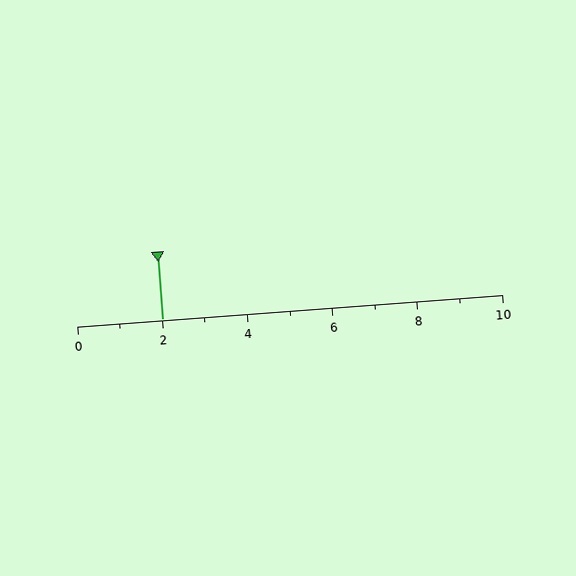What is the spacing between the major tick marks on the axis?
The major ticks are spaced 2 apart.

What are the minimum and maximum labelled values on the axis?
The axis runs from 0 to 10.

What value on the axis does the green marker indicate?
The marker indicates approximately 2.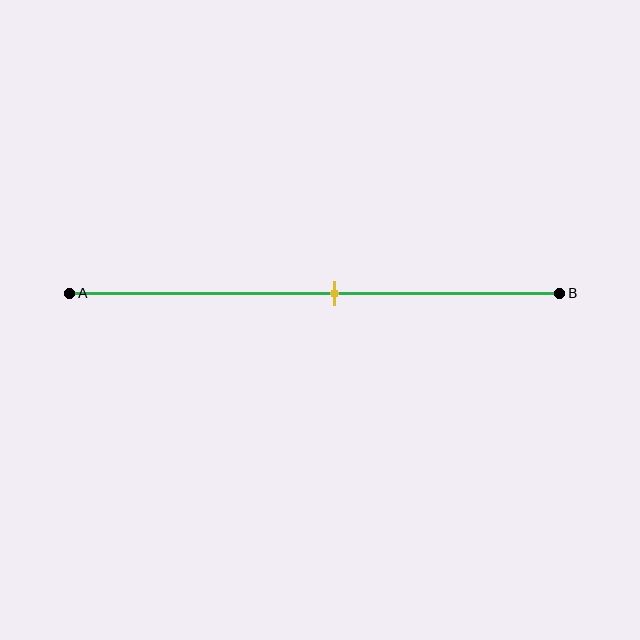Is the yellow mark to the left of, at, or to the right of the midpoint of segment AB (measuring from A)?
The yellow mark is to the right of the midpoint of segment AB.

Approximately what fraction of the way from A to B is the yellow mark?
The yellow mark is approximately 55% of the way from A to B.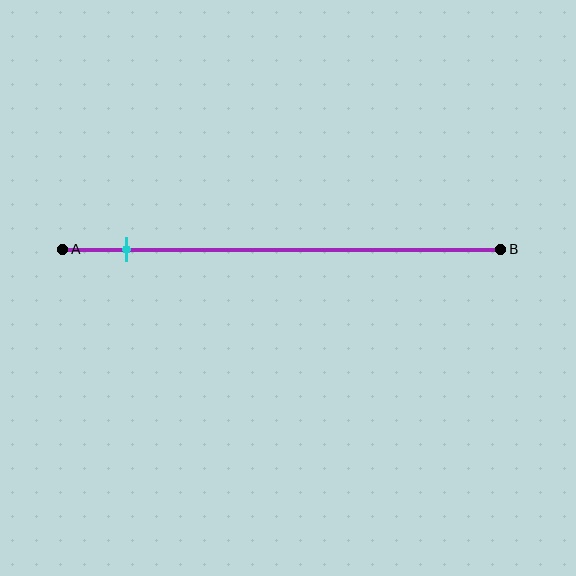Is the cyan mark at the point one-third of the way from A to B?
No, the mark is at about 15% from A, not at the 33% one-third point.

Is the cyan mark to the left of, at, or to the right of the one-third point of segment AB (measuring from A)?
The cyan mark is to the left of the one-third point of segment AB.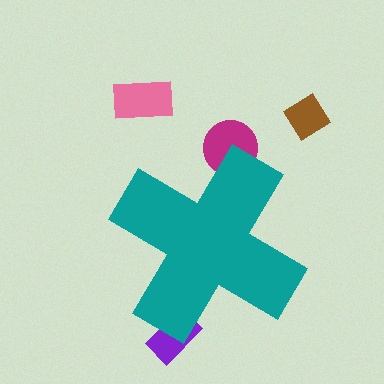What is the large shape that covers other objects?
A teal cross.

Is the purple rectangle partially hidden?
Yes, the purple rectangle is partially hidden behind the teal cross.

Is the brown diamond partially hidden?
No, the brown diamond is fully visible.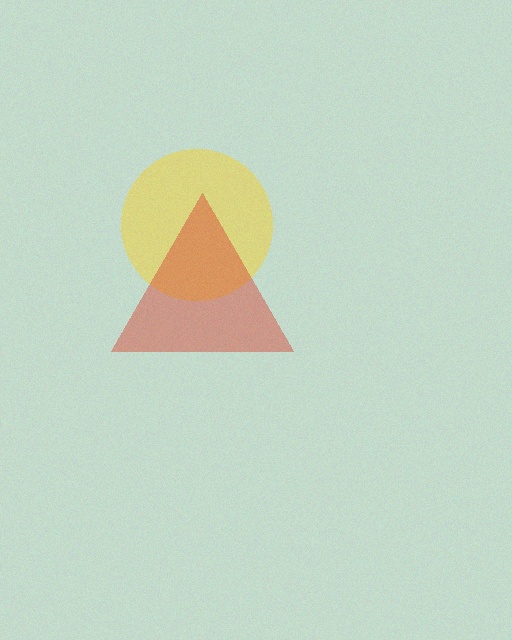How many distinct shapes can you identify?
There are 2 distinct shapes: a yellow circle, a red triangle.